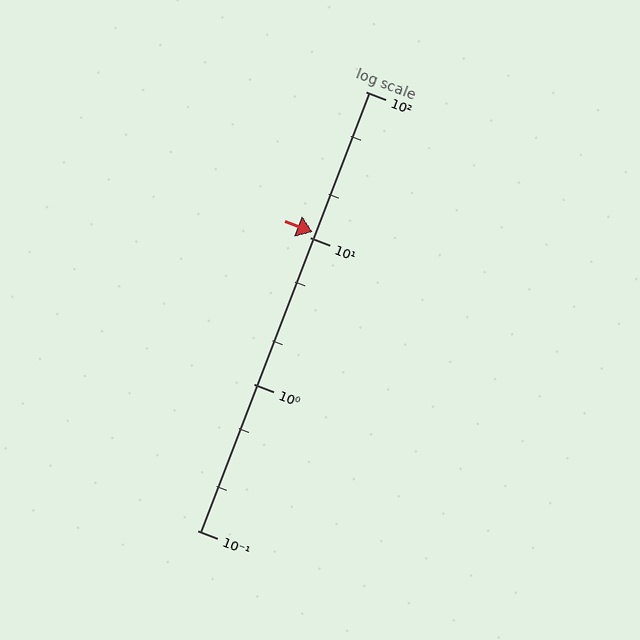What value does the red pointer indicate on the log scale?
The pointer indicates approximately 11.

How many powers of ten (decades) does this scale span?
The scale spans 3 decades, from 0.1 to 100.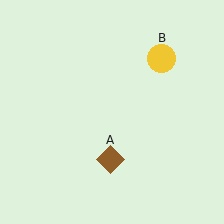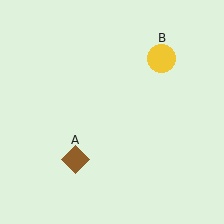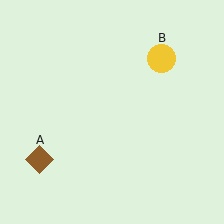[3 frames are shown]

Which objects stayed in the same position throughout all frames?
Yellow circle (object B) remained stationary.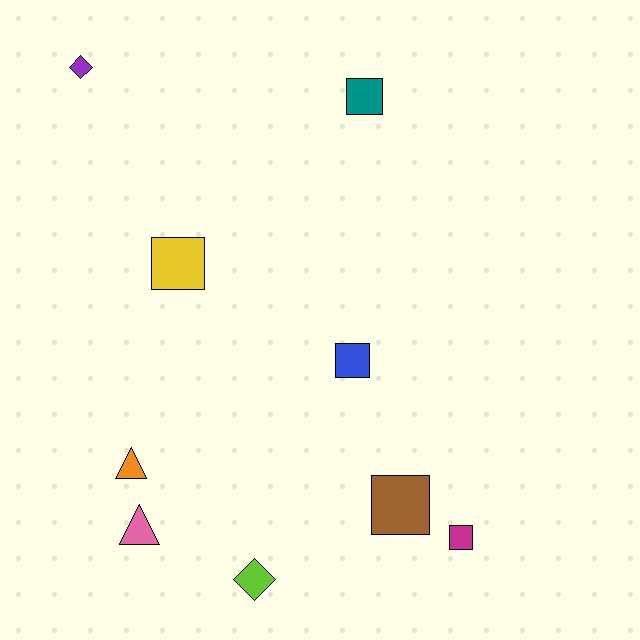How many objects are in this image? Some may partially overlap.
There are 9 objects.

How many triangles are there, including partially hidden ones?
There are 2 triangles.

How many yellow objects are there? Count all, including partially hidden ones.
There is 1 yellow object.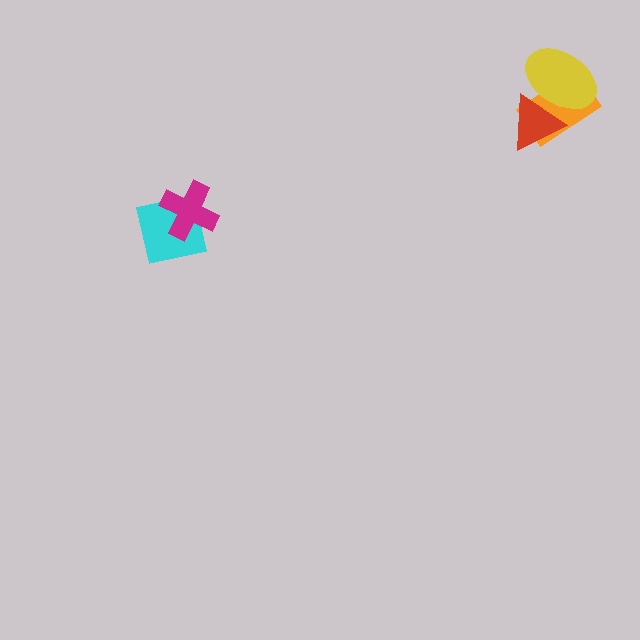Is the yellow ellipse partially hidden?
No, no other shape covers it.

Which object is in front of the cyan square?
The magenta cross is in front of the cyan square.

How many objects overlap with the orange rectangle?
2 objects overlap with the orange rectangle.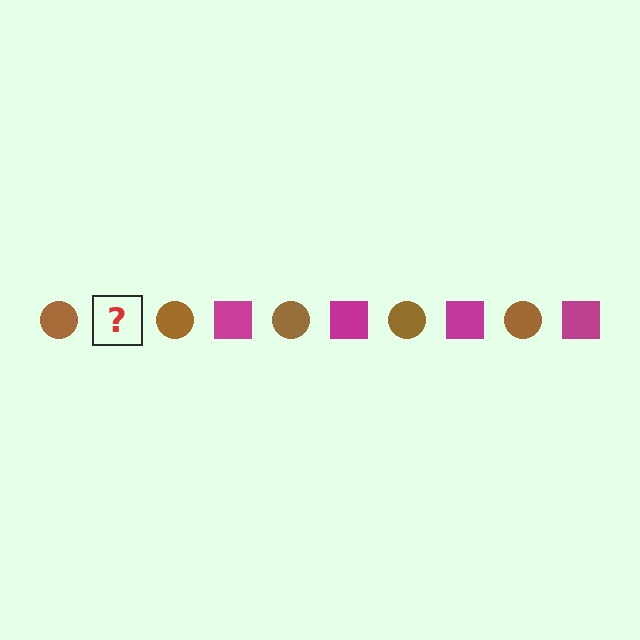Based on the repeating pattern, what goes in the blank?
The blank should be a magenta square.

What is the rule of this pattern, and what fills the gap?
The rule is that the pattern alternates between brown circle and magenta square. The gap should be filled with a magenta square.